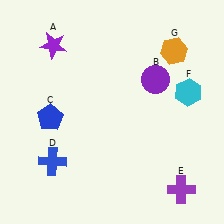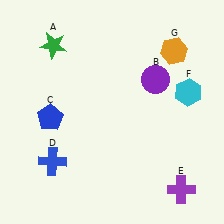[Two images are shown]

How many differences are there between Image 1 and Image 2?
There is 1 difference between the two images.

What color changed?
The star (A) changed from purple in Image 1 to green in Image 2.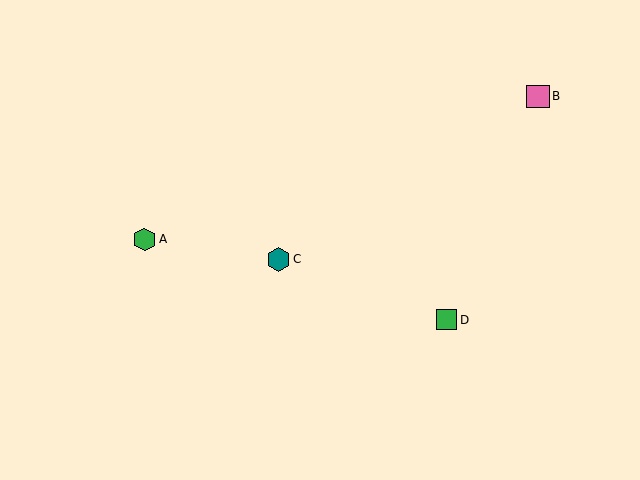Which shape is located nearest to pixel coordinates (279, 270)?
The teal hexagon (labeled C) at (278, 259) is nearest to that location.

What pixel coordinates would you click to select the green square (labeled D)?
Click at (446, 320) to select the green square D.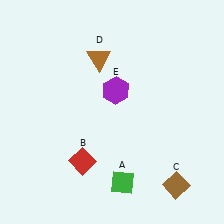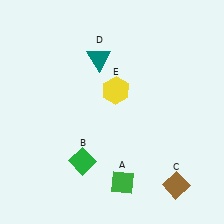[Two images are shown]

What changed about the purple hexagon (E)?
In Image 1, E is purple. In Image 2, it changed to yellow.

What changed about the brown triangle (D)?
In Image 1, D is brown. In Image 2, it changed to teal.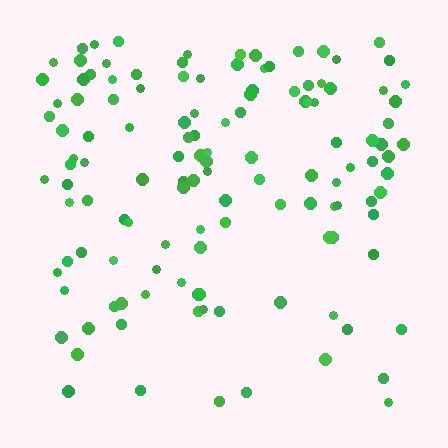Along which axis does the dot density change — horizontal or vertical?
Vertical.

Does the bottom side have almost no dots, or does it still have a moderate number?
Still a moderate number, just noticeably fewer than the top.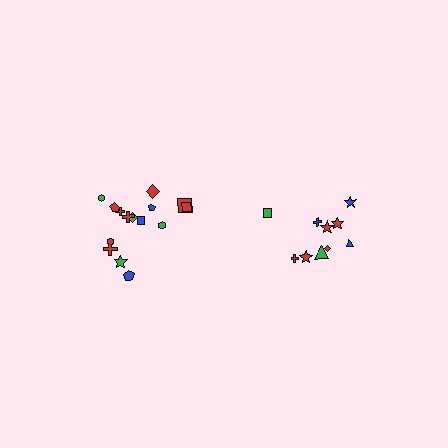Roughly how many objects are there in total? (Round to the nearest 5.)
Roughly 25 objects in total.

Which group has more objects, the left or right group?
The left group.